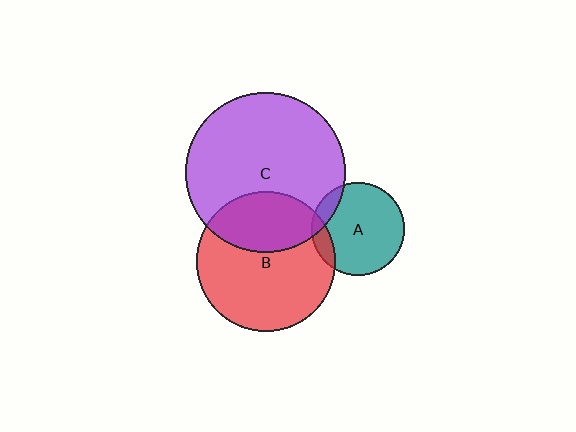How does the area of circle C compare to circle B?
Approximately 1.3 times.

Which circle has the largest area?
Circle C (purple).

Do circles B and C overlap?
Yes.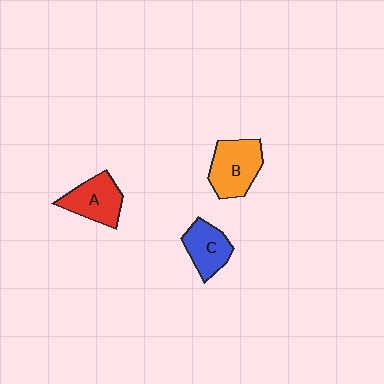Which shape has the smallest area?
Shape C (blue).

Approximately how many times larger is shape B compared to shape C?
Approximately 1.3 times.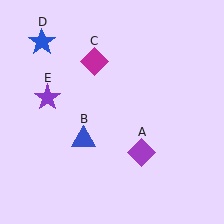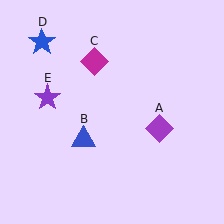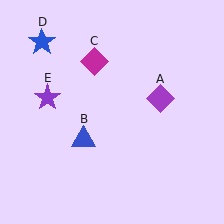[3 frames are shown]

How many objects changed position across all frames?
1 object changed position: purple diamond (object A).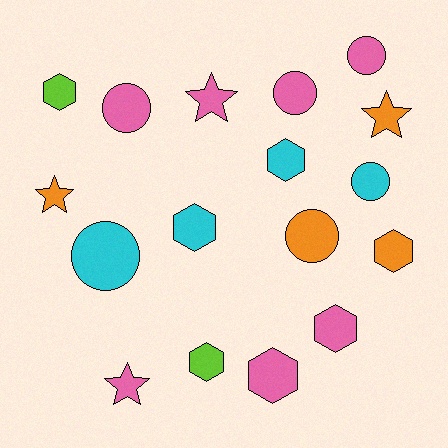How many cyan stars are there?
There are no cyan stars.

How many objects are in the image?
There are 17 objects.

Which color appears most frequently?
Pink, with 7 objects.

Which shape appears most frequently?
Hexagon, with 7 objects.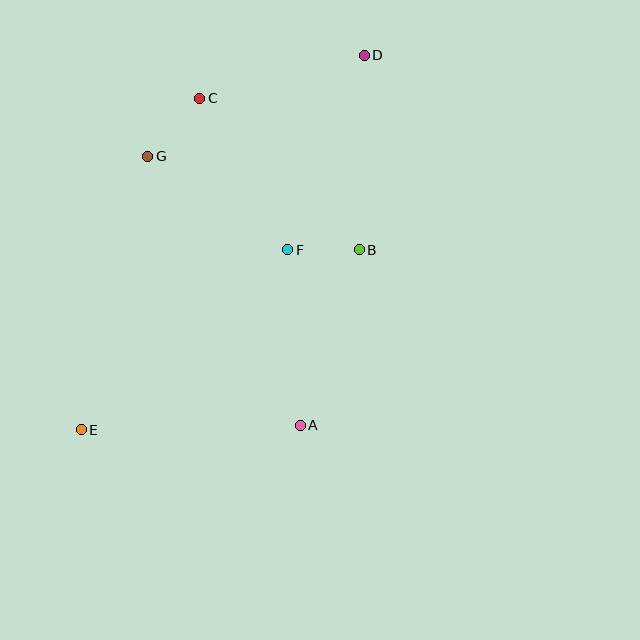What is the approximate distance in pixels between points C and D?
The distance between C and D is approximately 170 pixels.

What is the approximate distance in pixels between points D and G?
The distance between D and G is approximately 239 pixels.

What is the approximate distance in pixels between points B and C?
The distance between B and C is approximately 220 pixels.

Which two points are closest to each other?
Points B and F are closest to each other.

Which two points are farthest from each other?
Points D and E are farthest from each other.